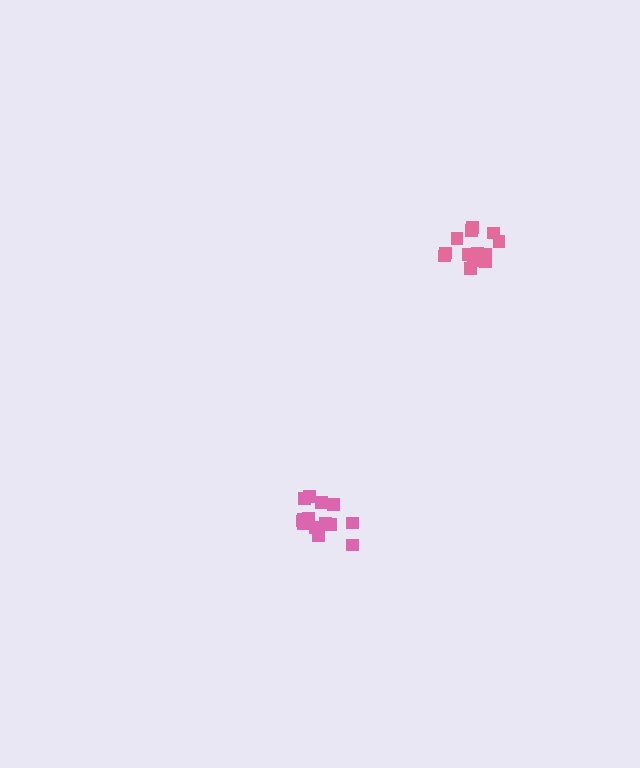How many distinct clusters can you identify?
There are 2 distinct clusters.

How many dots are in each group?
Group 1: 13 dots, Group 2: 14 dots (27 total).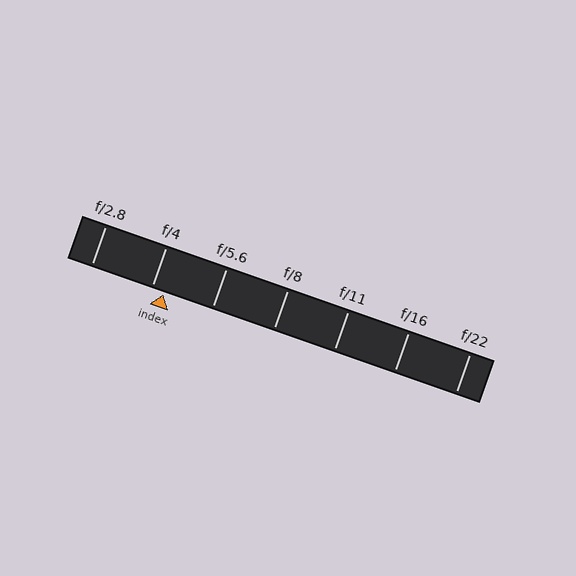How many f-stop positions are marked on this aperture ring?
There are 7 f-stop positions marked.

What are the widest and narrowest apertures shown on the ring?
The widest aperture shown is f/2.8 and the narrowest is f/22.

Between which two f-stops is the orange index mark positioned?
The index mark is between f/4 and f/5.6.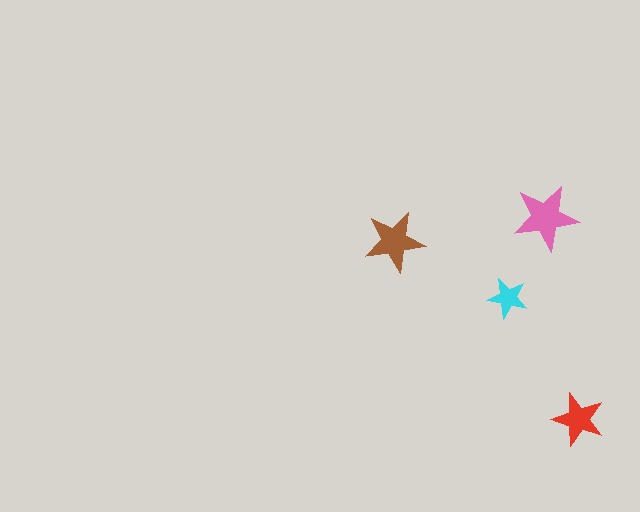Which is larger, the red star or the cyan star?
The red one.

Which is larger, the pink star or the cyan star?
The pink one.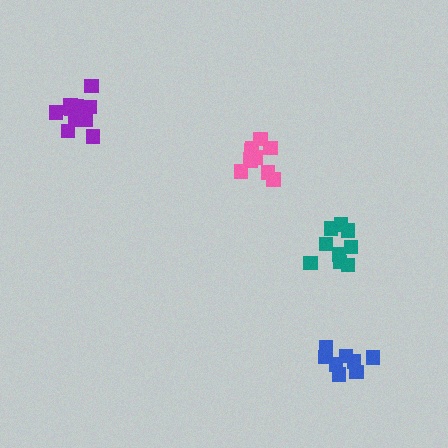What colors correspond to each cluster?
The clusters are colored: teal, purple, pink, blue.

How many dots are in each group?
Group 1: 9 dots, Group 2: 12 dots, Group 3: 10 dots, Group 4: 8 dots (39 total).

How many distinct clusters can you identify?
There are 4 distinct clusters.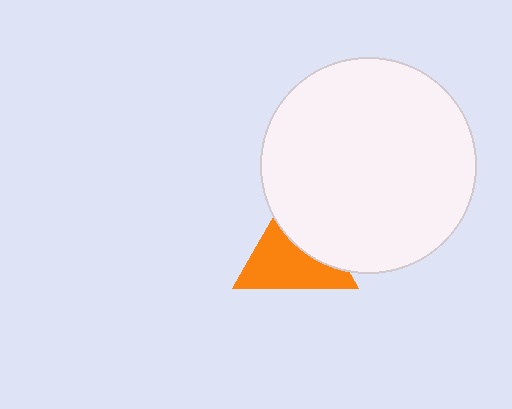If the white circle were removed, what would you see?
You would see the complete orange triangle.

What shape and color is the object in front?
The object in front is a white circle.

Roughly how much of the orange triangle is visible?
About half of it is visible (roughly 61%).